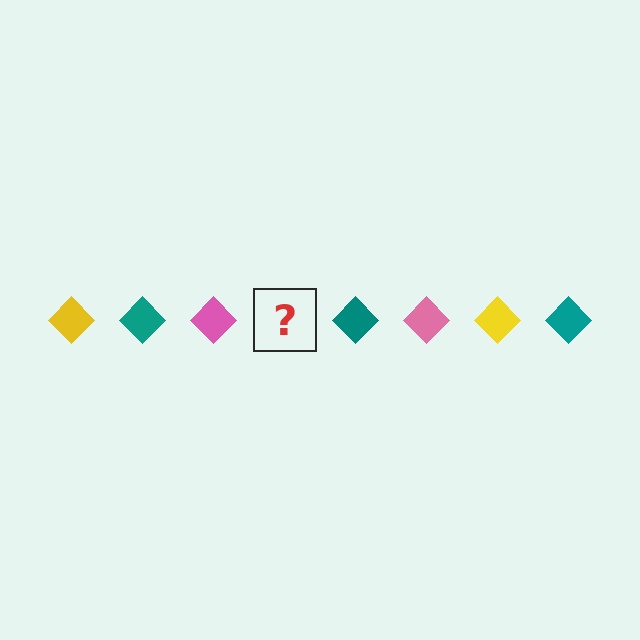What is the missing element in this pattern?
The missing element is a yellow diamond.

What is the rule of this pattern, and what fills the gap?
The rule is that the pattern cycles through yellow, teal, pink diamonds. The gap should be filled with a yellow diamond.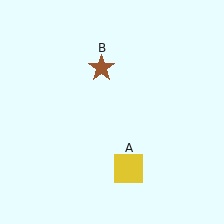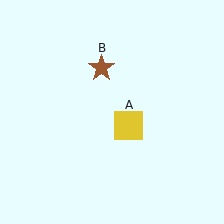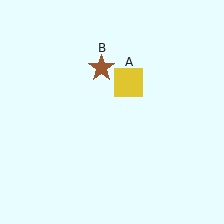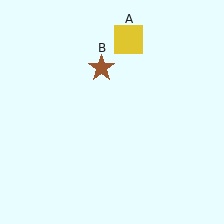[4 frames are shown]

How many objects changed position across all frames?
1 object changed position: yellow square (object A).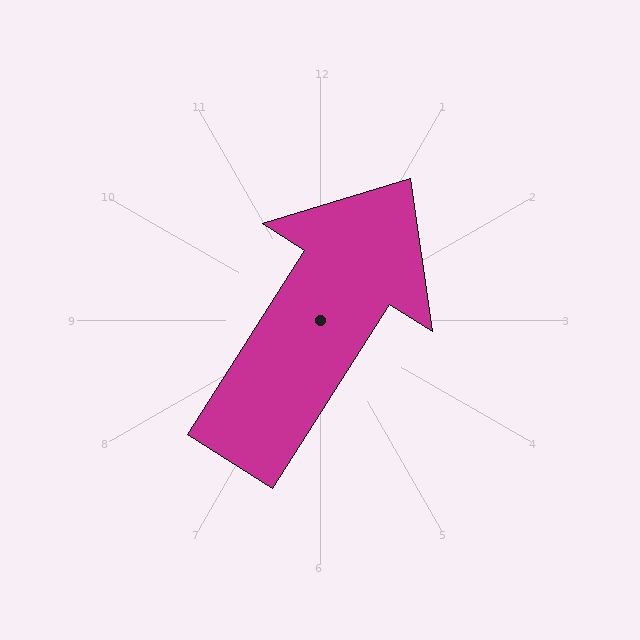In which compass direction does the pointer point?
Northeast.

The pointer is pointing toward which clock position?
Roughly 1 o'clock.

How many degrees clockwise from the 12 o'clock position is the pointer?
Approximately 33 degrees.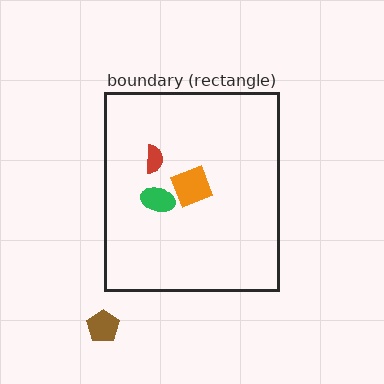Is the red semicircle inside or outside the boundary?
Inside.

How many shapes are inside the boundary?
3 inside, 1 outside.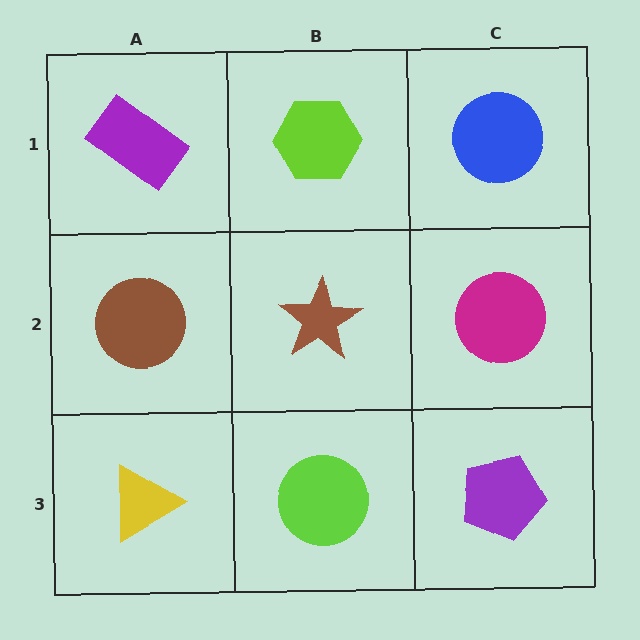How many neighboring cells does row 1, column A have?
2.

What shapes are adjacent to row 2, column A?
A purple rectangle (row 1, column A), a yellow triangle (row 3, column A), a brown star (row 2, column B).